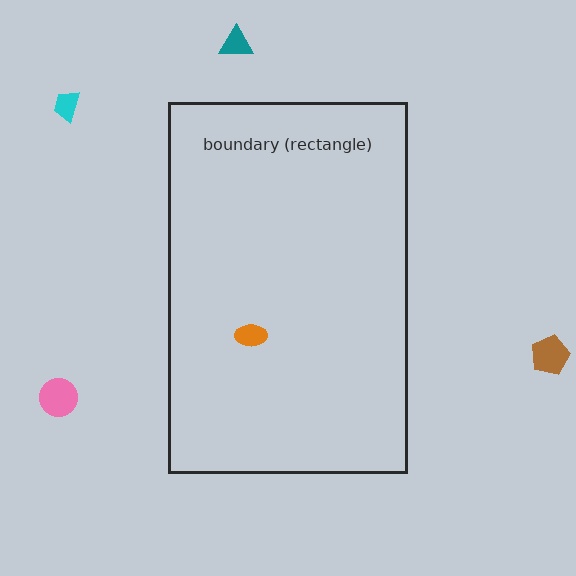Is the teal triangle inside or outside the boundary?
Outside.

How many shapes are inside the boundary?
1 inside, 4 outside.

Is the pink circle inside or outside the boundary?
Outside.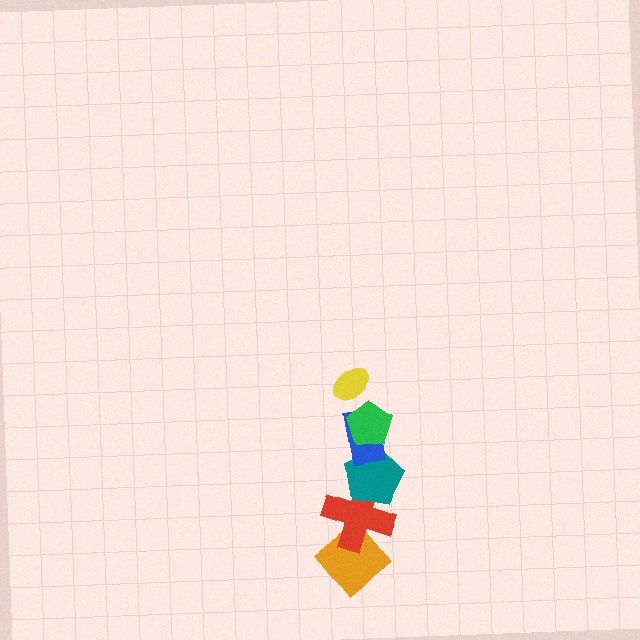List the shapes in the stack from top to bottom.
From top to bottom: the yellow ellipse, the green pentagon, the blue rectangle, the teal pentagon, the red cross, the orange diamond.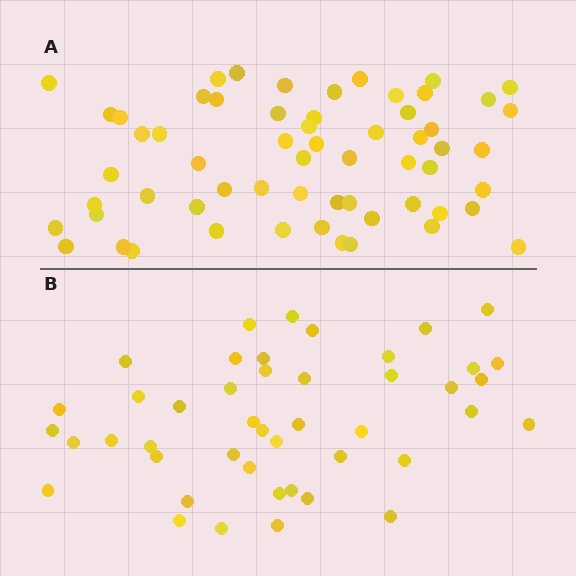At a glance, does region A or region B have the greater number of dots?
Region A (the top region) has more dots.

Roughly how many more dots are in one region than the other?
Region A has approximately 15 more dots than region B.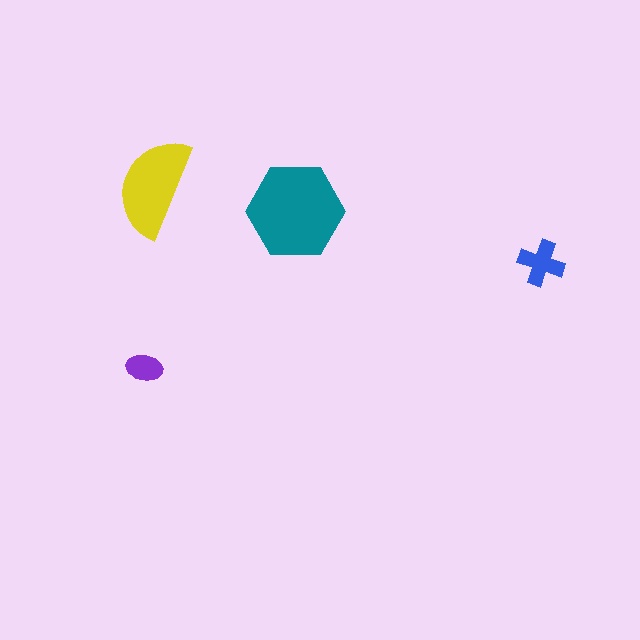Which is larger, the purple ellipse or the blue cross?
The blue cross.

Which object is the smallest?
The purple ellipse.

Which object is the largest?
The teal hexagon.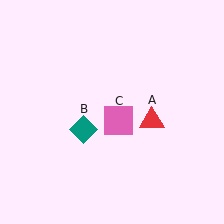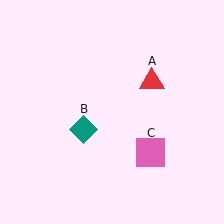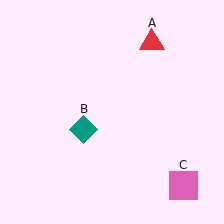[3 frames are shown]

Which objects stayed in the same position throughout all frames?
Teal diamond (object B) remained stationary.